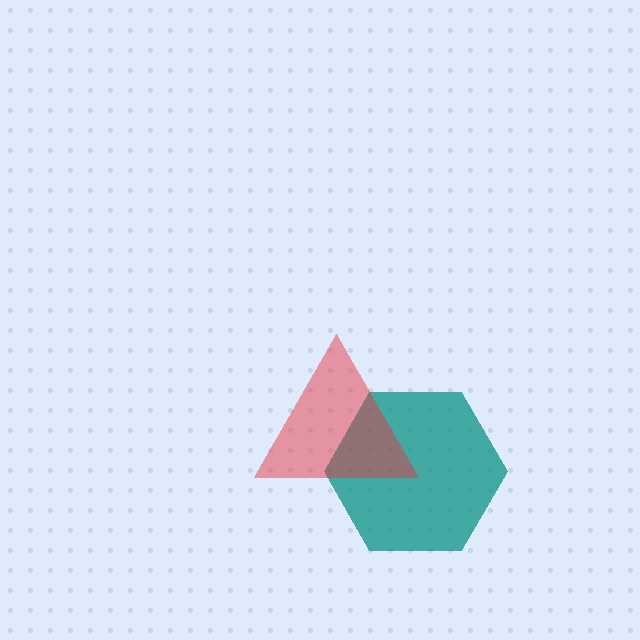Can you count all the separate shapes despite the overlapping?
Yes, there are 2 separate shapes.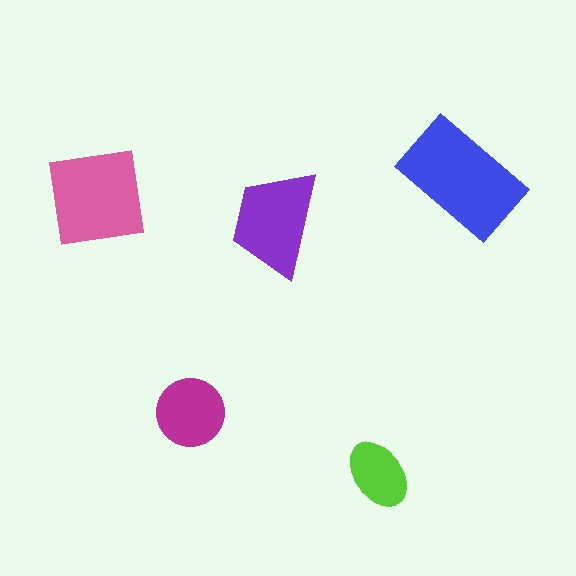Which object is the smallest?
The lime ellipse.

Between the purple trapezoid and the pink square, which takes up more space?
The pink square.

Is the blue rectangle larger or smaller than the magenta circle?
Larger.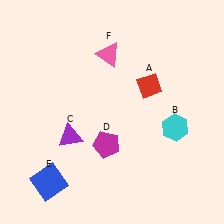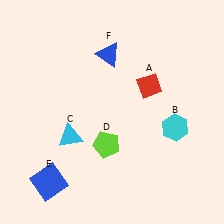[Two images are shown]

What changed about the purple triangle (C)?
In Image 1, C is purple. In Image 2, it changed to cyan.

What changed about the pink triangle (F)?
In Image 1, F is pink. In Image 2, it changed to blue.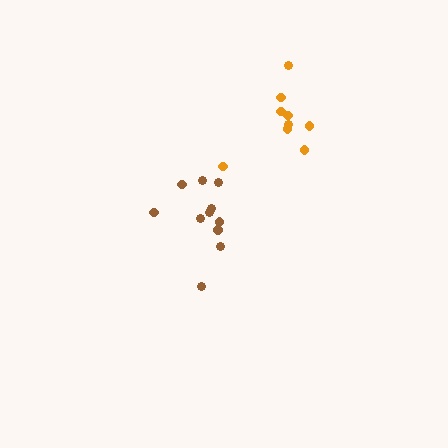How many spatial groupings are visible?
There are 2 spatial groupings.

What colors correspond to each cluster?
The clusters are colored: orange, brown.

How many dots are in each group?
Group 1: 9 dots, Group 2: 11 dots (20 total).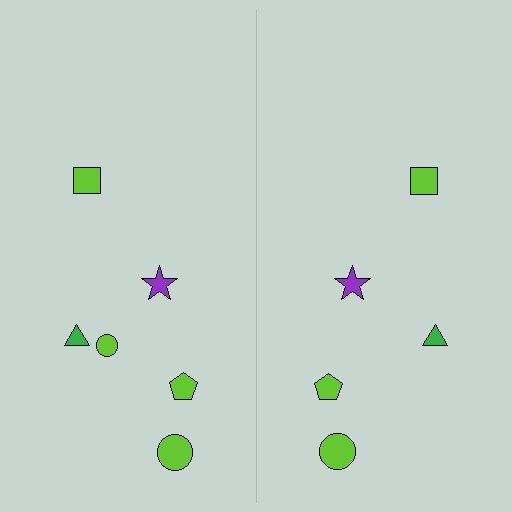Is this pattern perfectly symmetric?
No, the pattern is not perfectly symmetric. A lime circle is missing from the right side.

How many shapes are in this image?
There are 11 shapes in this image.